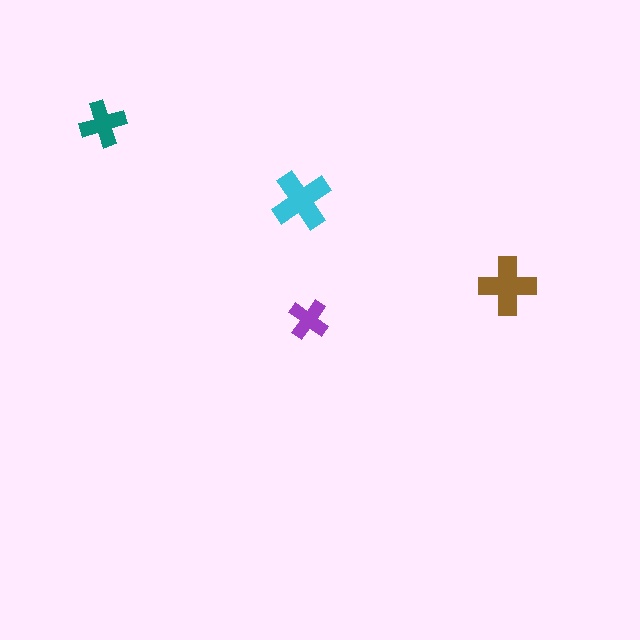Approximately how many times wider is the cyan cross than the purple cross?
About 1.5 times wider.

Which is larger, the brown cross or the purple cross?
The brown one.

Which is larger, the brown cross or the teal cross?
The brown one.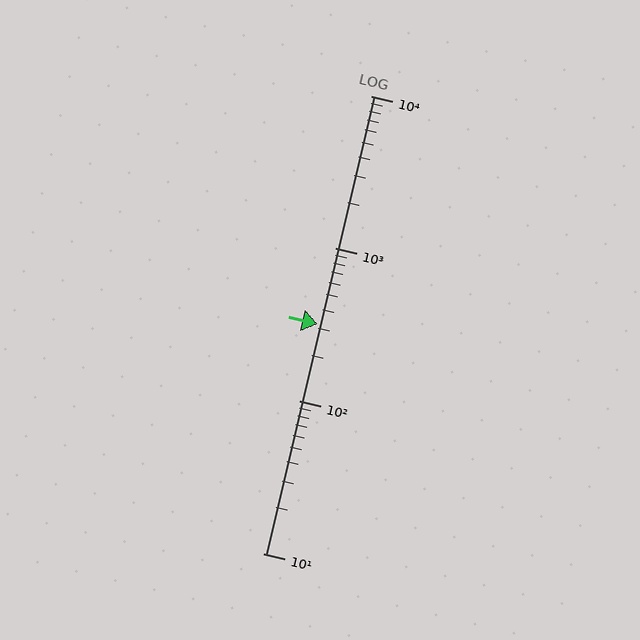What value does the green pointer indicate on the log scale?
The pointer indicates approximately 320.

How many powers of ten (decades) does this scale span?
The scale spans 3 decades, from 10 to 10000.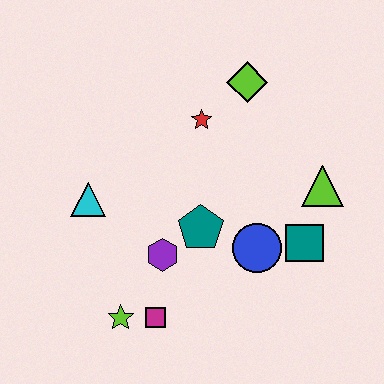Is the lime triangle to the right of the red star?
Yes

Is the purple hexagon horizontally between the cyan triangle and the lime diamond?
Yes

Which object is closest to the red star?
The lime diamond is closest to the red star.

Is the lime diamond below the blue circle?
No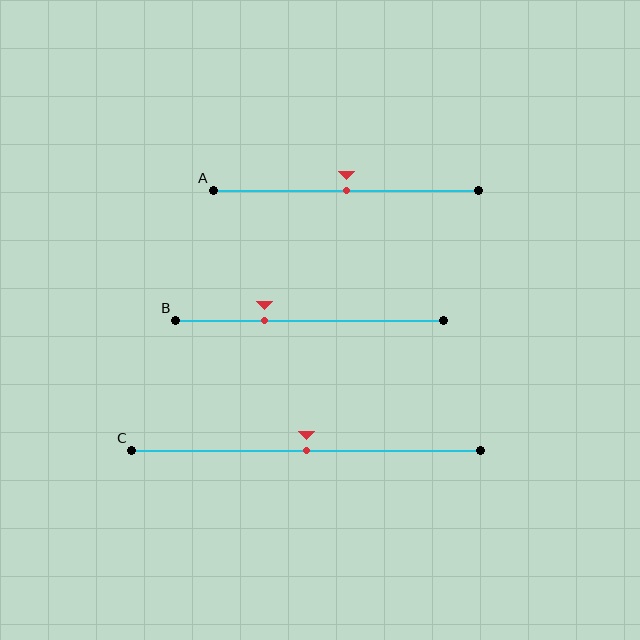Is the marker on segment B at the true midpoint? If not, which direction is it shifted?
No, the marker on segment B is shifted to the left by about 17% of the segment length.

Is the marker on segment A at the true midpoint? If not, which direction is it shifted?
Yes, the marker on segment A is at the true midpoint.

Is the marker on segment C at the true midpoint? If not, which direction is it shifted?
Yes, the marker on segment C is at the true midpoint.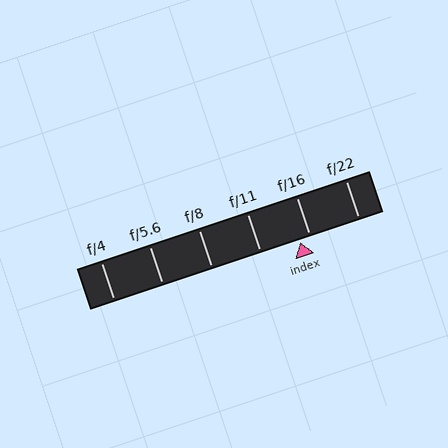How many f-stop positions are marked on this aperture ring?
There are 6 f-stop positions marked.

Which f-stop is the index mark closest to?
The index mark is closest to f/16.